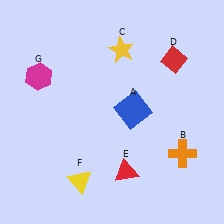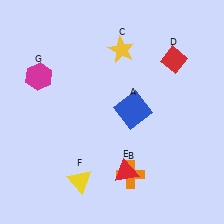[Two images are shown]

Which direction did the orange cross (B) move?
The orange cross (B) moved left.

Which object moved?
The orange cross (B) moved left.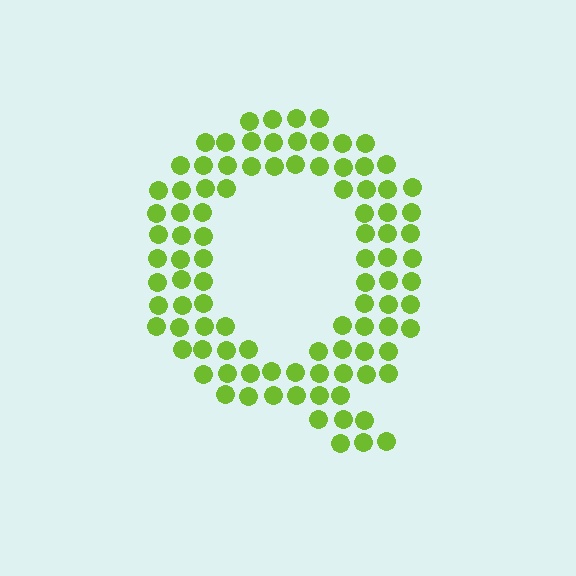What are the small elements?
The small elements are circles.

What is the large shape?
The large shape is the letter Q.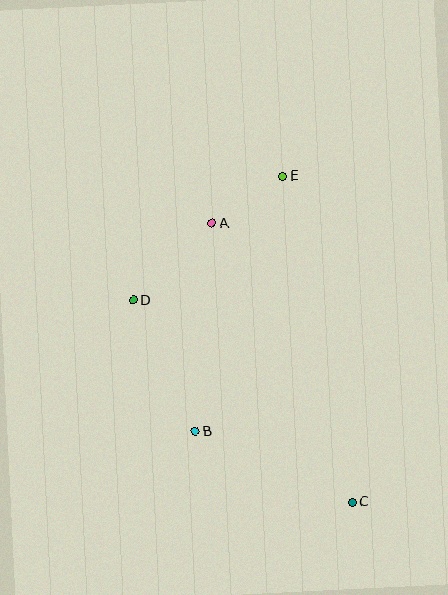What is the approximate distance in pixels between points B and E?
The distance between B and E is approximately 270 pixels.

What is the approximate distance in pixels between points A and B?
The distance between A and B is approximately 209 pixels.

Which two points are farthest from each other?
Points C and E are farthest from each other.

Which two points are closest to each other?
Points A and E are closest to each other.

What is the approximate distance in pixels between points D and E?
The distance between D and E is approximately 194 pixels.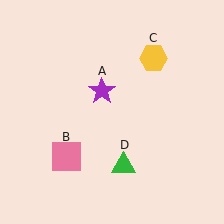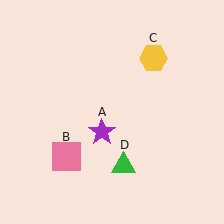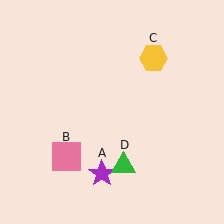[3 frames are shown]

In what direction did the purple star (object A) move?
The purple star (object A) moved down.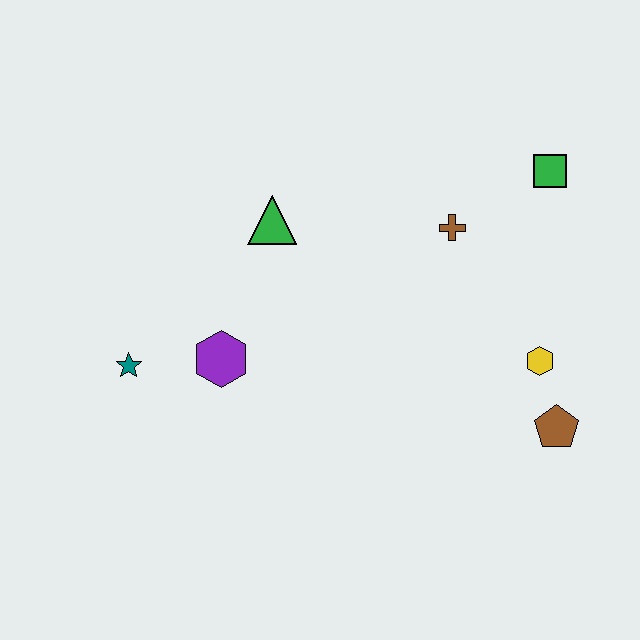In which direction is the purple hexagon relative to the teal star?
The purple hexagon is to the right of the teal star.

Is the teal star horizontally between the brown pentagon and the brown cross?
No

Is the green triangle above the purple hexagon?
Yes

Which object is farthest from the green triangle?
The brown pentagon is farthest from the green triangle.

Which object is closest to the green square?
The brown cross is closest to the green square.